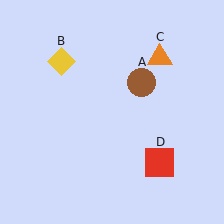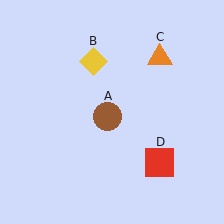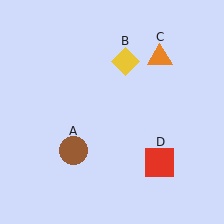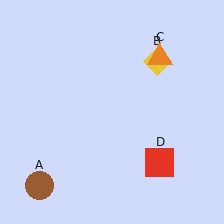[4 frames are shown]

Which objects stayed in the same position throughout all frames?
Orange triangle (object C) and red square (object D) remained stationary.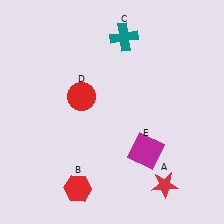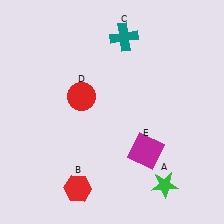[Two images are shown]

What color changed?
The star (A) changed from red in Image 1 to green in Image 2.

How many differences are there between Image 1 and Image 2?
There is 1 difference between the two images.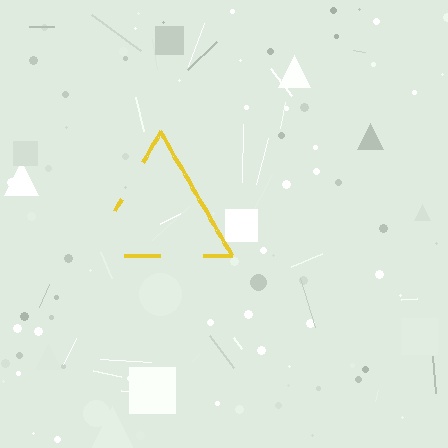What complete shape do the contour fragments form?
The contour fragments form a triangle.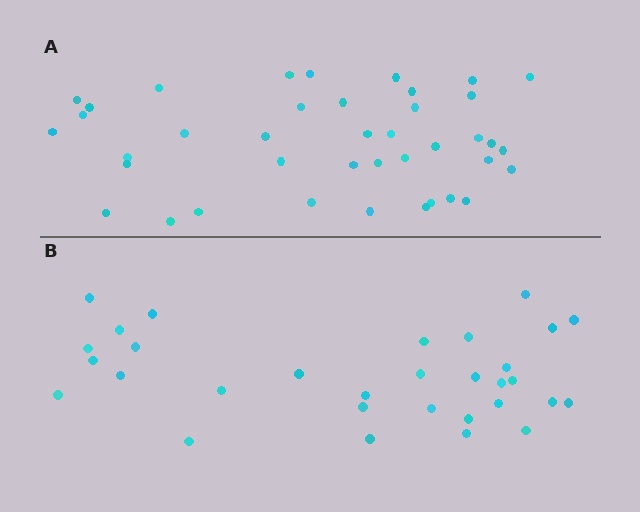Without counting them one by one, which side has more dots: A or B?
Region A (the top region) has more dots.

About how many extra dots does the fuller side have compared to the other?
Region A has roughly 8 or so more dots than region B.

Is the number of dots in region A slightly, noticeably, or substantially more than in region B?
Region A has noticeably more, but not dramatically so. The ratio is roughly 1.3 to 1.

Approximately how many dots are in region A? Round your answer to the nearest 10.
About 40 dots.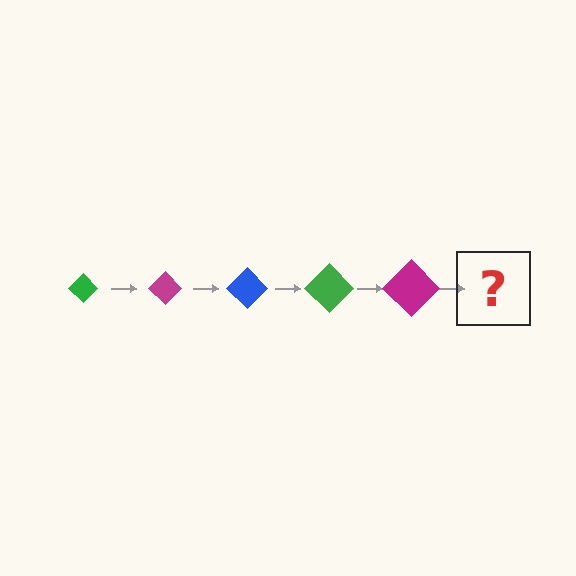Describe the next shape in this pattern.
It should be a blue diamond, larger than the previous one.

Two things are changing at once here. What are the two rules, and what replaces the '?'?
The two rules are that the diamond grows larger each step and the color cycles through green, magenta, and blue. The '?' should be a blue diamond, larger than the previous one.